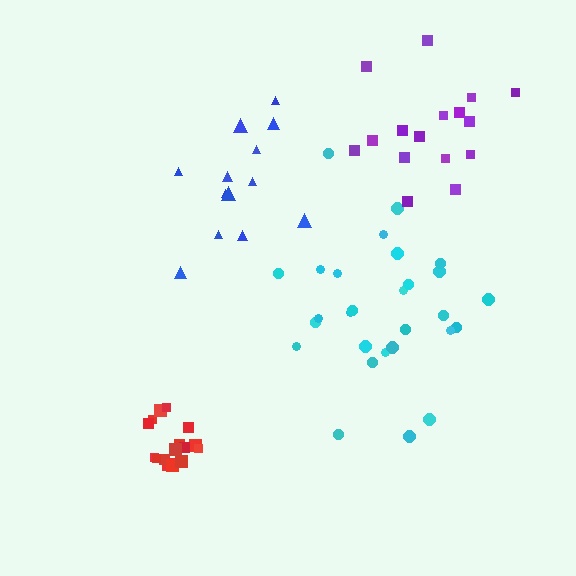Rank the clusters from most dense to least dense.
red, cyan, purple, blue.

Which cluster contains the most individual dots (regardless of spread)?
Cyan (28).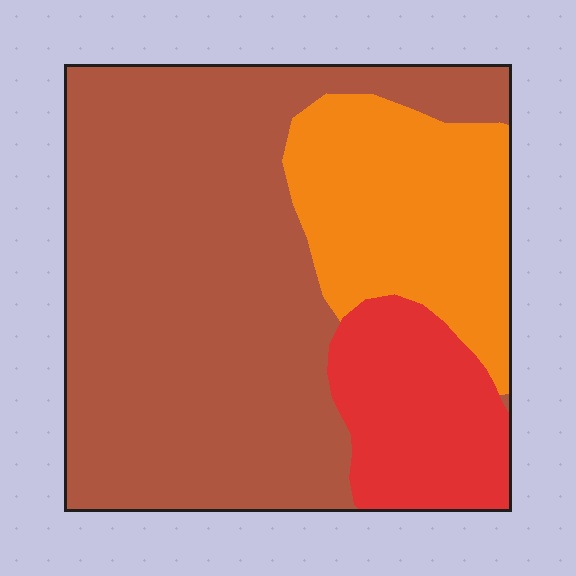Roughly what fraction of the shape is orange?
Orange covers 23% of the shape.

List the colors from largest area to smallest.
From largest to smallest: brown, orange, red.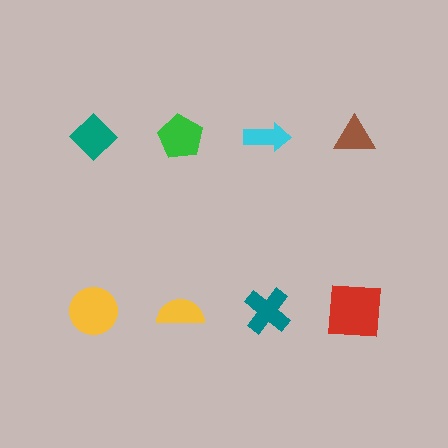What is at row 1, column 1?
A teal diamond.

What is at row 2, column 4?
A red square.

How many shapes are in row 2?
4 shapes.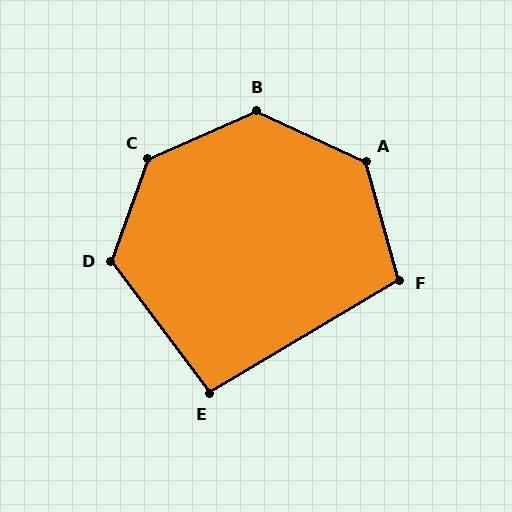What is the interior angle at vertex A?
Approximately 130 degrees (obtuse).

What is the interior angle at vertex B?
Approximately 131 degrees (obtuse).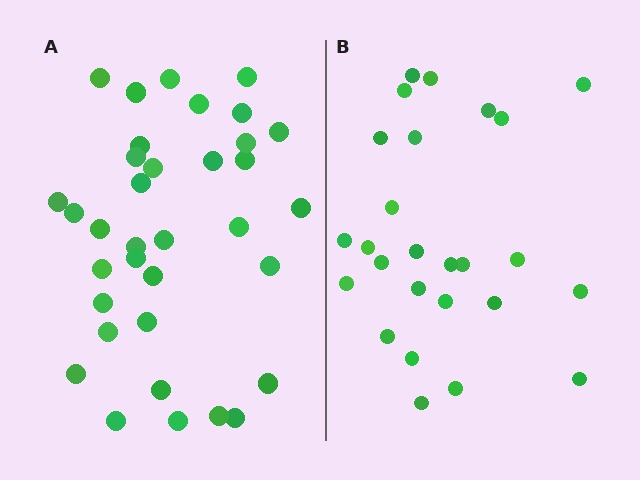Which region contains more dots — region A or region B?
Region A (the left region) has more dots.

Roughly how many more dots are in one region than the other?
Region A has roughly 8 or so more dots than region B.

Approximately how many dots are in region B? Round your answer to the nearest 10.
About 30 dots. (The exact count is 26, which rounds to 30.)